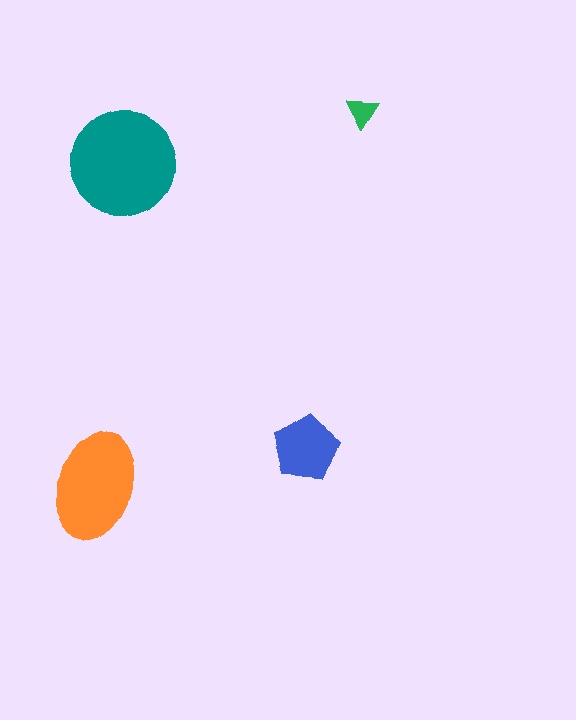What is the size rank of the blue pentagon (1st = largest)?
3rd.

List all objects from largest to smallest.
The teal circle, the orange ellipse, the blue pentagon, the green triangle.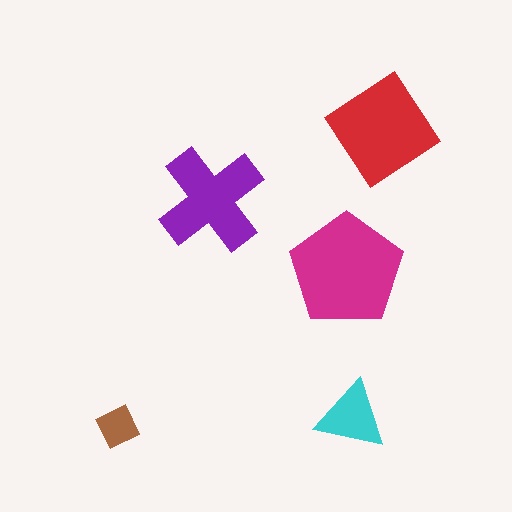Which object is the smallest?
The brown square.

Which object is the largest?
The magenta pentagon.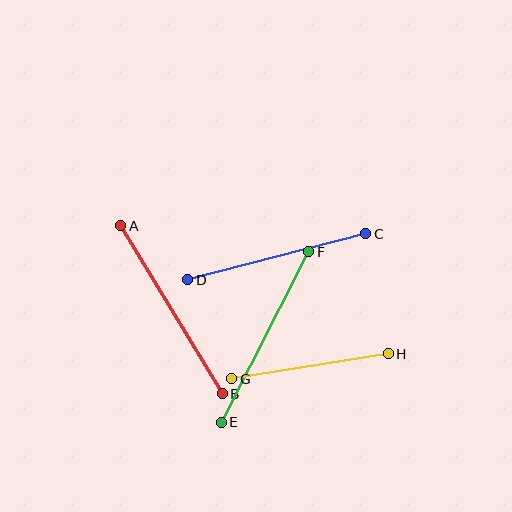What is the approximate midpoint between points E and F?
The midpoint is at approximately (265, 337) pixels.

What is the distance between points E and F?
The distance is approximately 192 pixels.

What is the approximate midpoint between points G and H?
The midpoint is at approximately (310, 366) pixels.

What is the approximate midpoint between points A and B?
The midpoint is at approximately (171, 310) pixels.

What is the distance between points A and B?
The distance is approximately 196 pixels.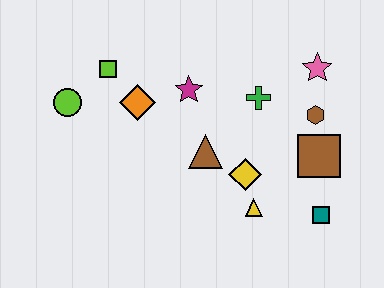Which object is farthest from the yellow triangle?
The lime circle is farthest from the yellow triangle.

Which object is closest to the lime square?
The orange diamond is closest to the lime square.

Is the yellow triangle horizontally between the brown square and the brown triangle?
Yes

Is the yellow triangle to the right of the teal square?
No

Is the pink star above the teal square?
Yes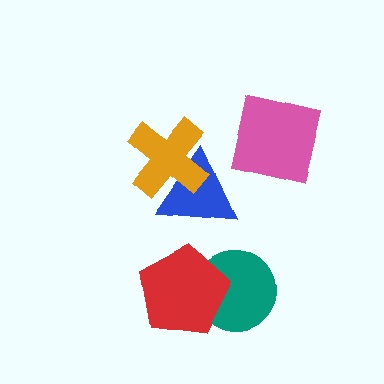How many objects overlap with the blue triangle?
1 object overlaps with the blue triangle.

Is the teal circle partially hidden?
Yes, it is partially covered by another shape.